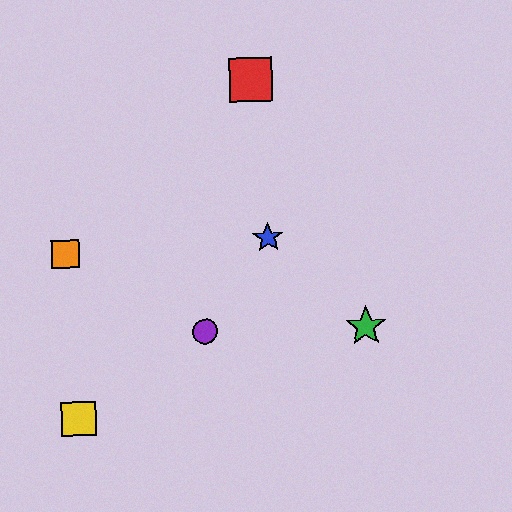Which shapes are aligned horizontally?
The green star, the purple circle are aligned horizontally.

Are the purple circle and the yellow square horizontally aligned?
No, the purple circle is at y≈331 and the yellow square is at y≈419.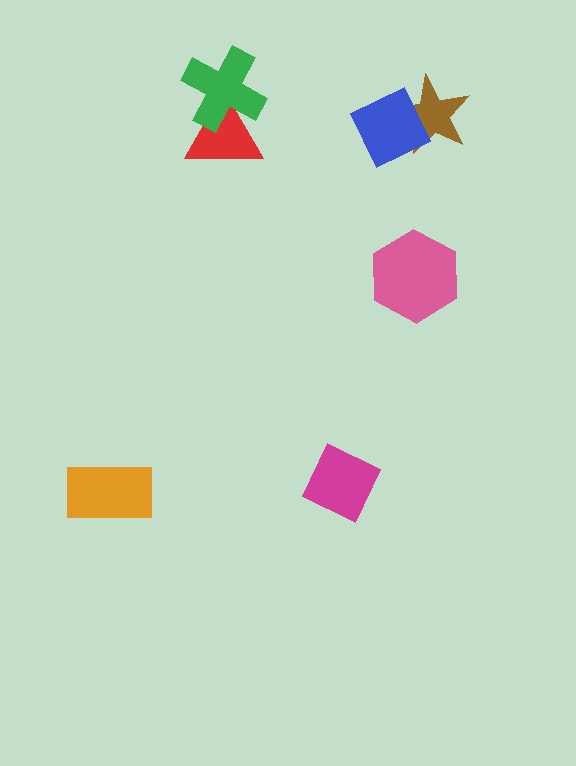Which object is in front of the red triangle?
The green cross is in front of the red triangle.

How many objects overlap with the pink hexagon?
0 objects overlap with the pink hexagon.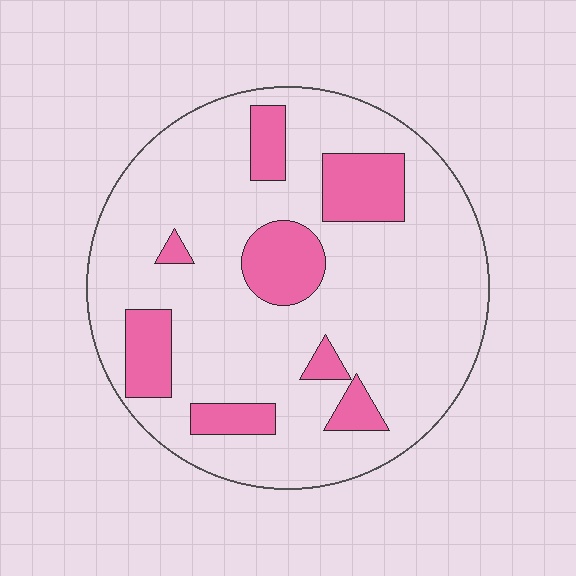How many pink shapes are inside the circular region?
8.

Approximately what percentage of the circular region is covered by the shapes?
Approximately 20%.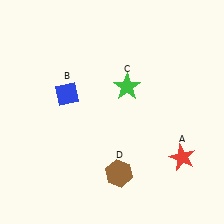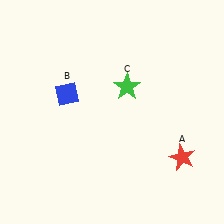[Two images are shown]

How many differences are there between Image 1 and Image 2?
There is 1 difference between the two images.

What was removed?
The brown hexagon (D) was removed in Image 2.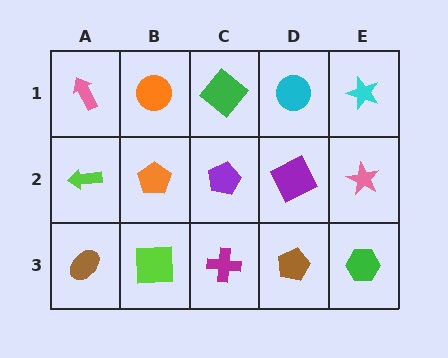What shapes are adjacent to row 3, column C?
A purple pentagon (row 2, column C), a lime square (row 3, column B), a brown pentagon (row 3, column D).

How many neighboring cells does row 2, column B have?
4.